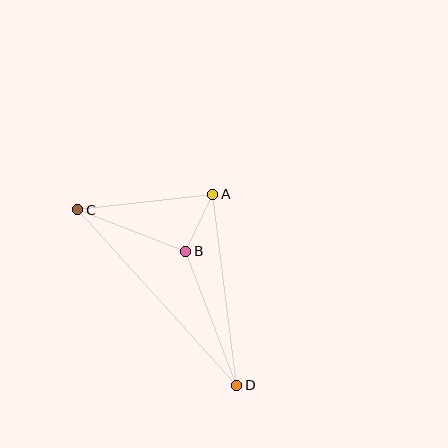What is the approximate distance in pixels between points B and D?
The distance between B and D is approximately 143 pixels.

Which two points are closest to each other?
Points A and B are closest to each other.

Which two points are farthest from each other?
Points C and D are farthest from each other.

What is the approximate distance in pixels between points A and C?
The distance between A and C is approximately 136 pixels.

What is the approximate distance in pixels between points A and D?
The distance between A and D is approximately 192 pixels.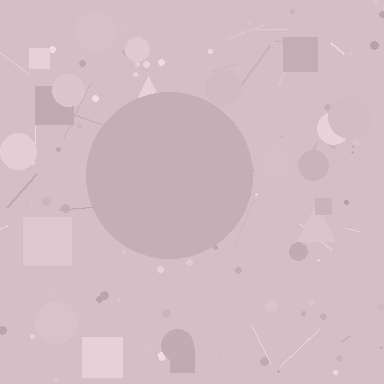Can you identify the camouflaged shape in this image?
The camouflaged shape is a circle.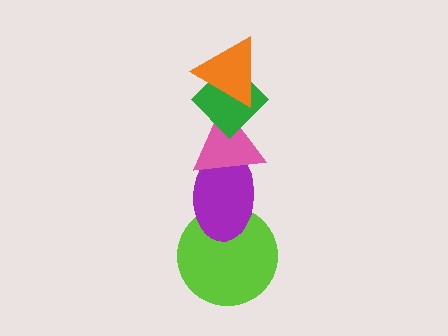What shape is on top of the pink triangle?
The green diamond is on top of the pink triangle.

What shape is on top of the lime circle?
The purple ellipse is on top of the lime circle.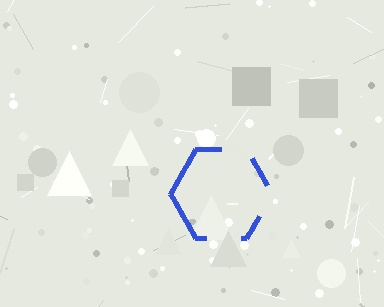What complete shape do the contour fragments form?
The contour fragments form a hexagon.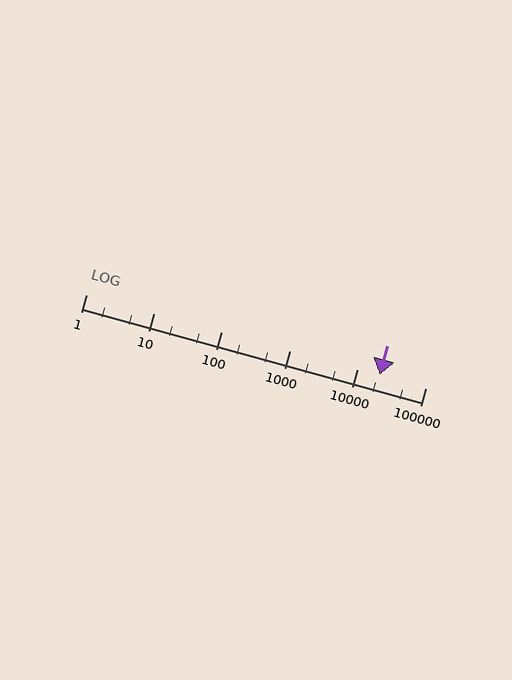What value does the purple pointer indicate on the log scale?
The pointer indicates approximately 21000.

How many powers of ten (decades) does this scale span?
The scale spans 5 decades, from 1 to 100000.